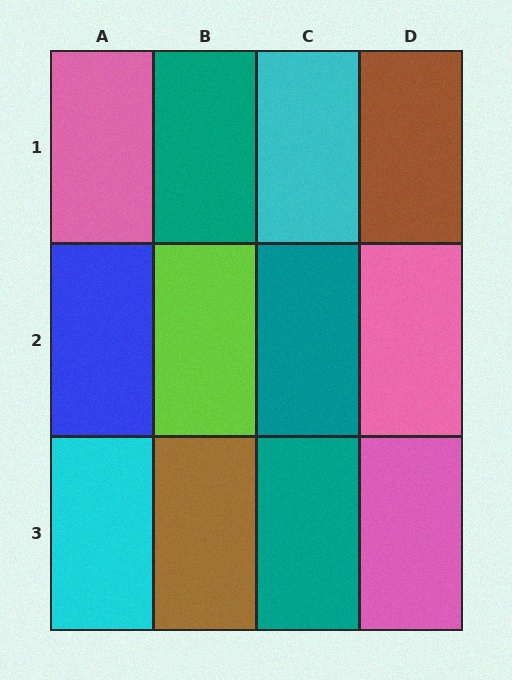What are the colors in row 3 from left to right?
Cyan, brown, teal, pink.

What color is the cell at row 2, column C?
Teal.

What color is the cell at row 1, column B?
Teal.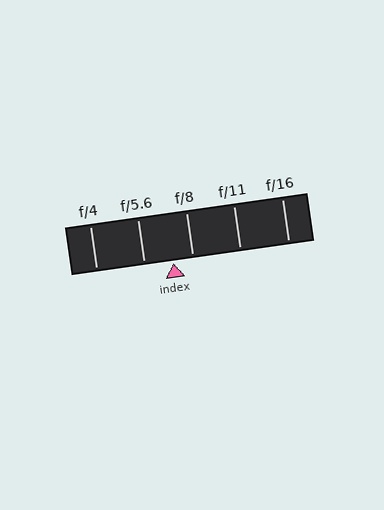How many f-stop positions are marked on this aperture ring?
There are 5 f-stop positions marked.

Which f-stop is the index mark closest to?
The index mark is closest to f/8.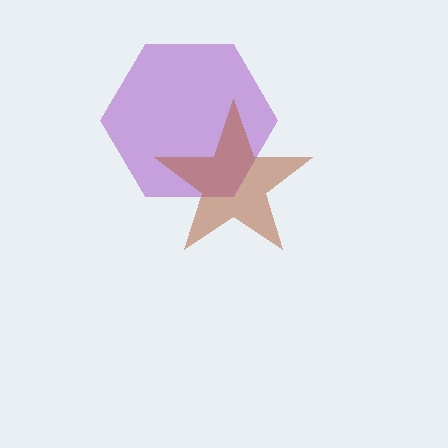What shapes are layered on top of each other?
The layered shapes are: a purple hexagon, a brown star.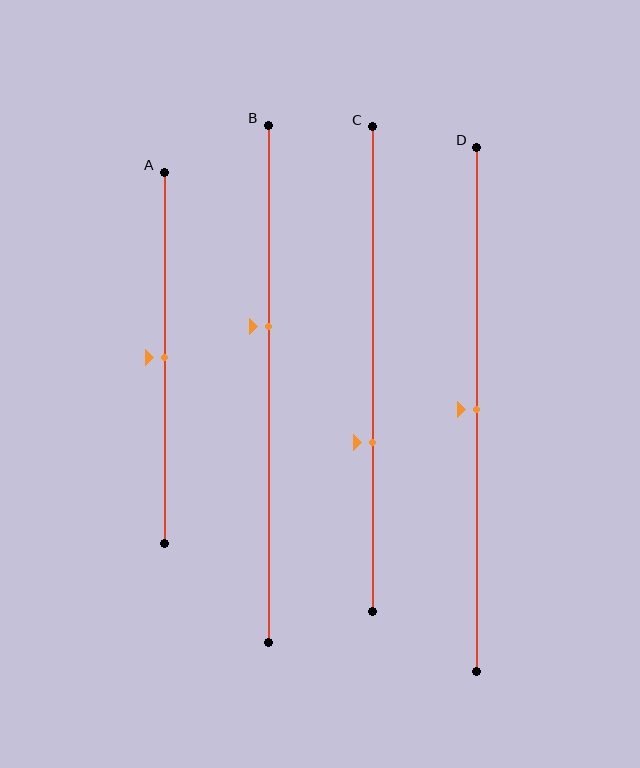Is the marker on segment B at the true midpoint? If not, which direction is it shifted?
No, the marker on segment B is shifted upward by about 11% of the segment length.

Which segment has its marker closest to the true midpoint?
Segment A has its marker closest to the true midpoint.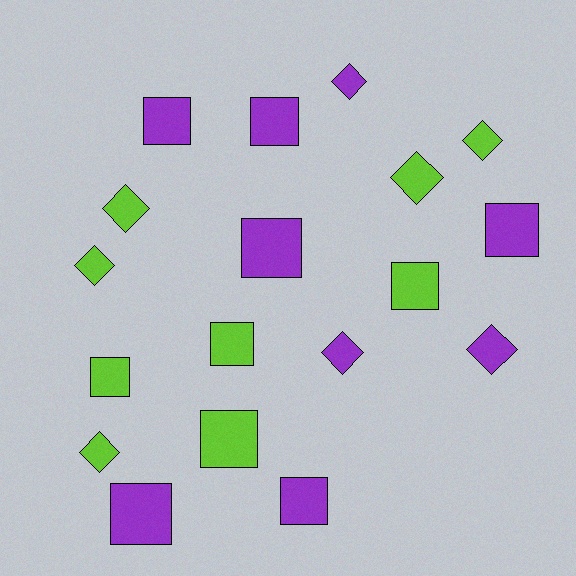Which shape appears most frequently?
Square, with 10 objects.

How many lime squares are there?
There are 4 lime squares.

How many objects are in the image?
There are 18 objects.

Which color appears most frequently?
Purple, with 9 objects.